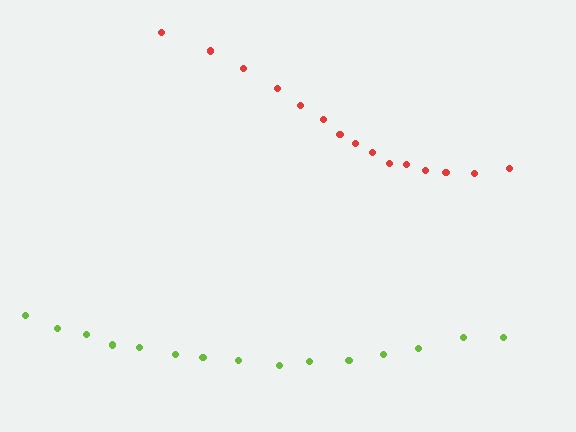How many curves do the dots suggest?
There are 2 distinct paths.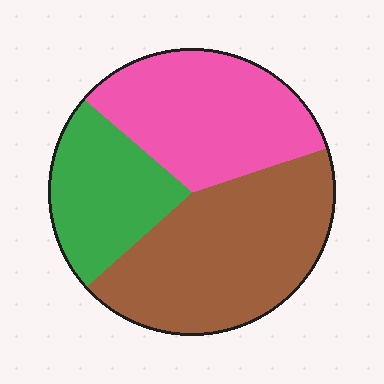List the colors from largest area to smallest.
From largest to smallest: brown, pink, green.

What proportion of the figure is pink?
Pink takes up between a third and a half of the figure.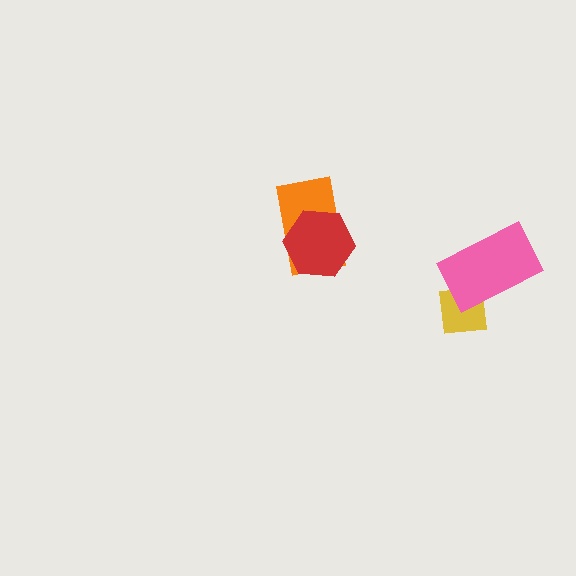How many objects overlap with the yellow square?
1 object overlaps with the yellow square.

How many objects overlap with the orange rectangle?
1 object overlaps with the orange rectangle.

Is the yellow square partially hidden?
Yes, it is partially covered by another shape.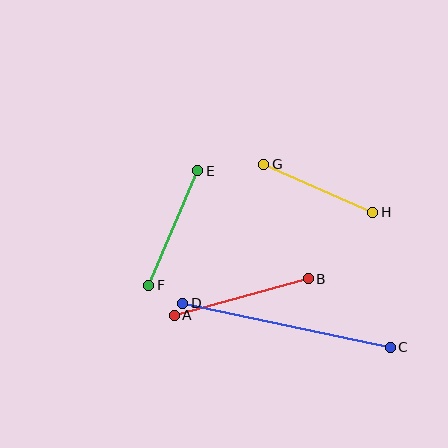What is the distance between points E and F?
The distance is approximately 125 pixels.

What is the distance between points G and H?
The distance is approximately 119 pixels.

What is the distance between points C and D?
The distance is approximately 212 pixels.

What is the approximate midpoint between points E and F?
The midpoint is at approximately (173, 228) pixels.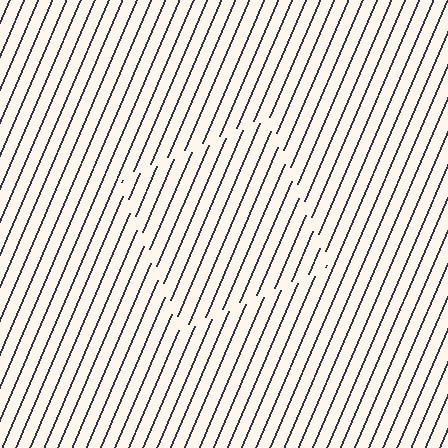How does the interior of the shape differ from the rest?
The interior of the shape contains the same grating, shifted by half a period — the contour is defined by the phase discontinuity where line-ends from the inner and outer gratings abut.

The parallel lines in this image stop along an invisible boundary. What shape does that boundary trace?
An illusory square. The interior of the shape contains the same grating, shifted by half a period — the contour is defined by the phase discontinuity where line-ends from the inner and outer gratings abut.